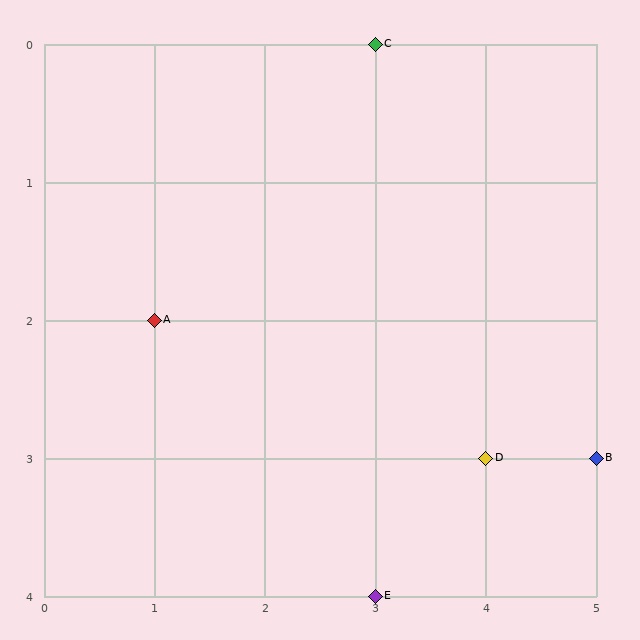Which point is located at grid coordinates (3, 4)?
Point E is at (3, 4).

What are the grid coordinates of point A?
Point A is at grid coordinates (1, 2).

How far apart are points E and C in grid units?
Points E and C are 4 rows apart.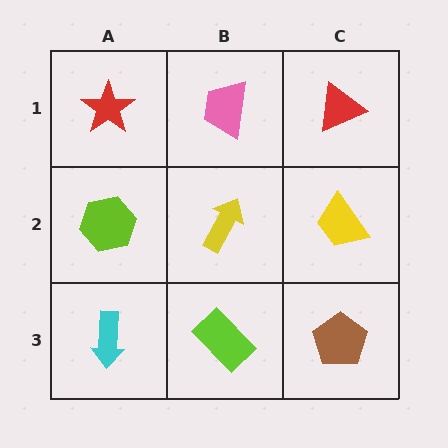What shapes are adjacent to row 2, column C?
A red triangle (row 1, column C), a brown pentagon (row 3, column C), a yellow arrow (row 2, column B).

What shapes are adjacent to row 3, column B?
A yellow arrow (row 2, column B), a cyan arrow (row 3, column A), a brown pentagon (row 3, column C).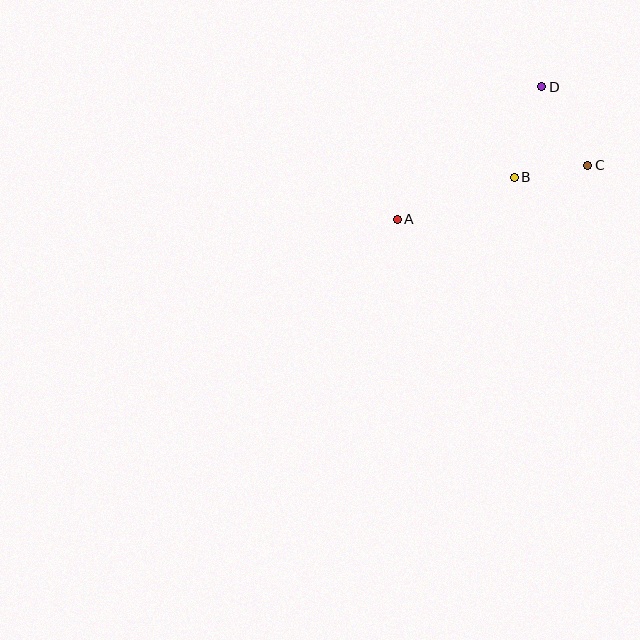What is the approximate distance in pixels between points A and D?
The distance between A and D is approximately 196 pixels.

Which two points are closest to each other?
Points B and C are closest to each other.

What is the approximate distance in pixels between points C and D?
The distance between C and D is approximately 91 pixels.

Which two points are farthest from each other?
Points A and C are farthest from each other.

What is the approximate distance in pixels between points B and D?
The distance between B and D is approximately 95 pixels.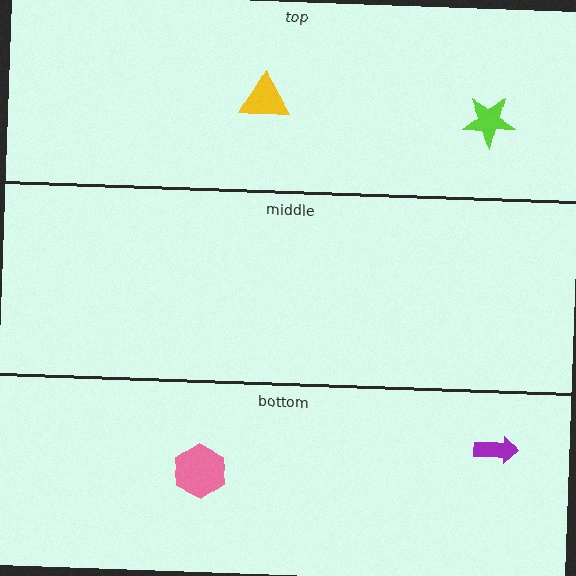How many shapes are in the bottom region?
2.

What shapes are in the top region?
The yellow triangle, the lime star.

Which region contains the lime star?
The top region.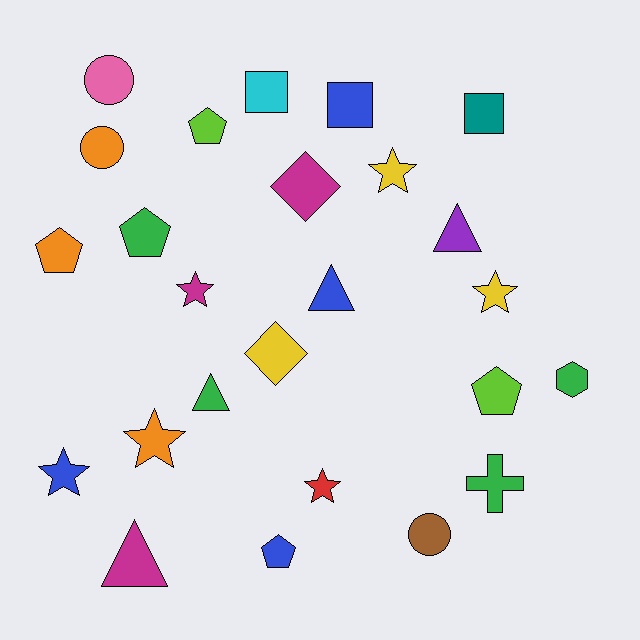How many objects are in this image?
There are 25 objects.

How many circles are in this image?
There are 3 circles.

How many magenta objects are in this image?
There are 3 magenta objects.